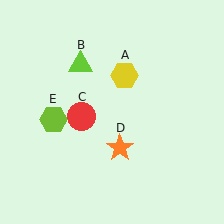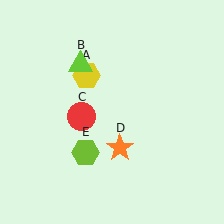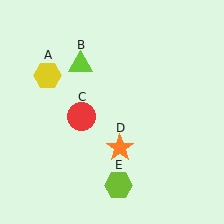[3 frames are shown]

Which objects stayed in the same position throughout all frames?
Lime triangle (object B) and red circle (object C) and orange star (object D) remained stationary.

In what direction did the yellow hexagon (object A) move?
The yellow hexagon (object A) moved left.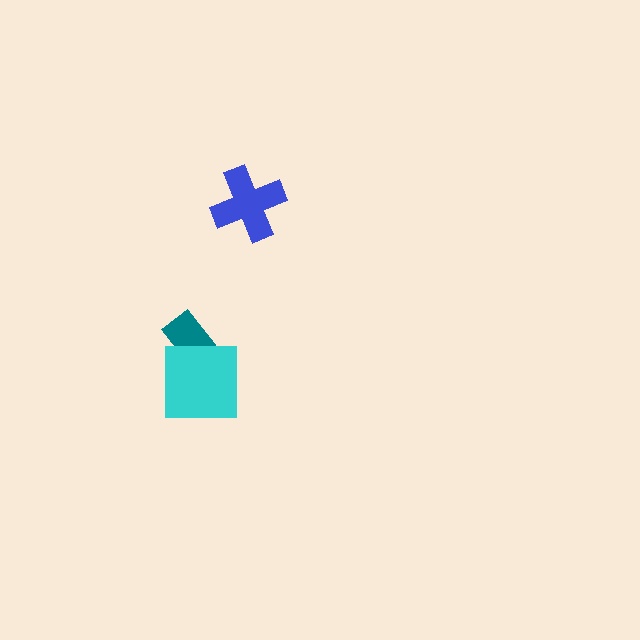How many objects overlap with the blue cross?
0 objects overlap with the blue cross.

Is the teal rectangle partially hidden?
Yes, it is partially covered by another shape.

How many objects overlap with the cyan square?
1 object overlaps with the cyan square.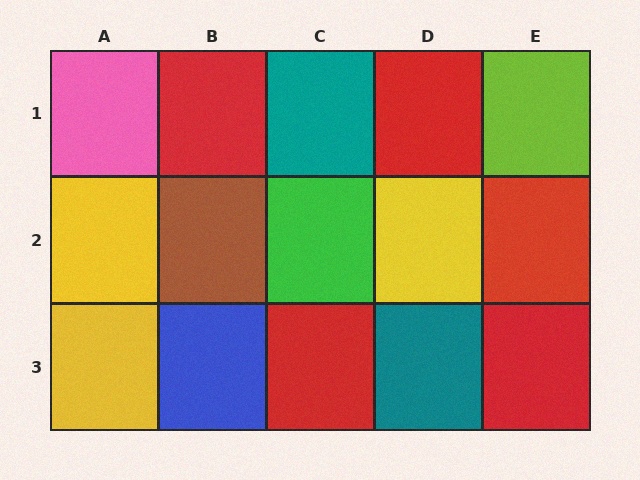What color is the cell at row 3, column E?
Red.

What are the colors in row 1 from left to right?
Pink, red, teal, red, lime.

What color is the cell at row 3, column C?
Red.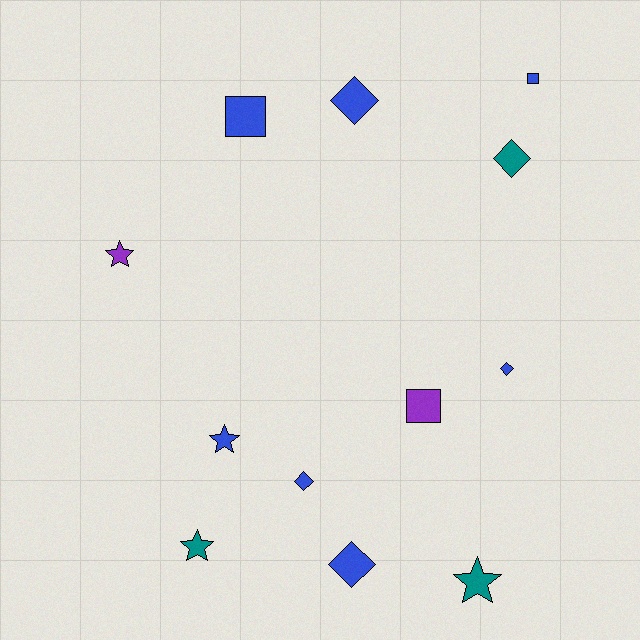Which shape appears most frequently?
Diamond, with 5 objects.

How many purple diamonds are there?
There are no purple diamonds.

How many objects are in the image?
There are 12 objects.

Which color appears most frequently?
Blue, with 7 objects.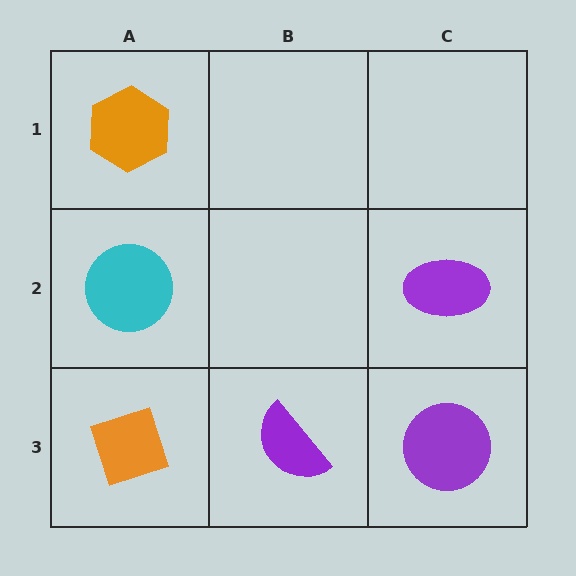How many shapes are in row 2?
2 shapes.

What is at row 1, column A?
An orange hexagon.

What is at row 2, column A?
A cyan circle.